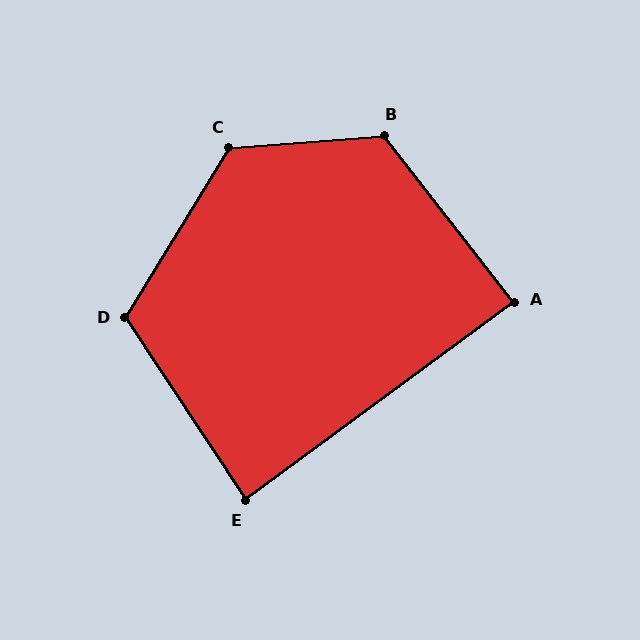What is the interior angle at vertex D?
Approximately 115 degrees (obtuse).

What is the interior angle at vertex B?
Approximately 124 degrees (obtuse).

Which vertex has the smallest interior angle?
E, at approximately 87 degrees.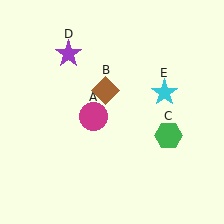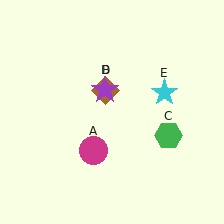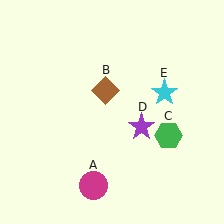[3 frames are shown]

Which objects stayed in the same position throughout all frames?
Brown diamond (object B) and green hexagon (object C) and cyan star (object E) remained stationary.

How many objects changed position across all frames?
2 objects changed position: magenta circle (object A), purple star (object D).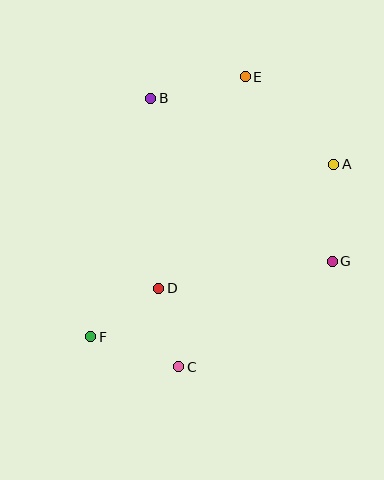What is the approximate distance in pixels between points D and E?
The distance between D and E is approximately 229 pixels.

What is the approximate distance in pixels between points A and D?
The distance between A and D is approximately 215 pixels.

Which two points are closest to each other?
Points C and D are closest to each other.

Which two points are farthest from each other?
Points E and F are farthest from each other.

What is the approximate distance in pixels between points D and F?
The distance between D and F is approximately 84 pixels.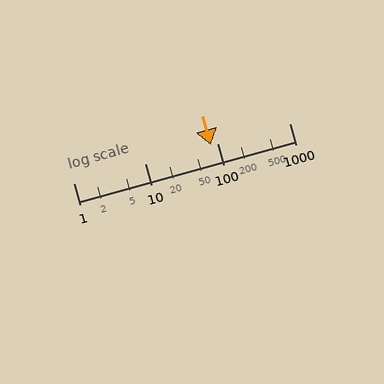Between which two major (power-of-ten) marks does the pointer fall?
The pointer is between 10 and 100.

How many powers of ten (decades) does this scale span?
The scale spans 3 decades, from 1 to 1000.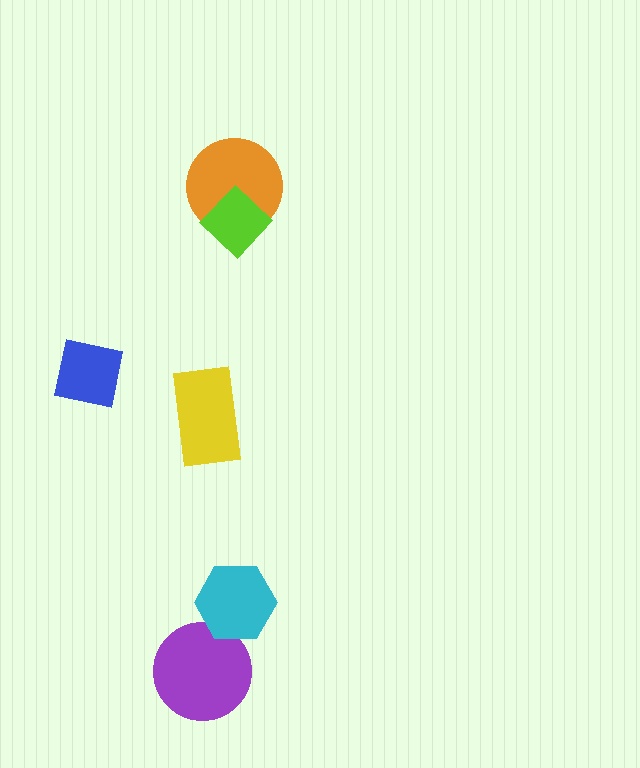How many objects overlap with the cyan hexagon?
1 object overlaps with the cyan hexagon.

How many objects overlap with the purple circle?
1 object overlaps with the purple circle.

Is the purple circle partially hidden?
Yes, it is partially covered by another shape.